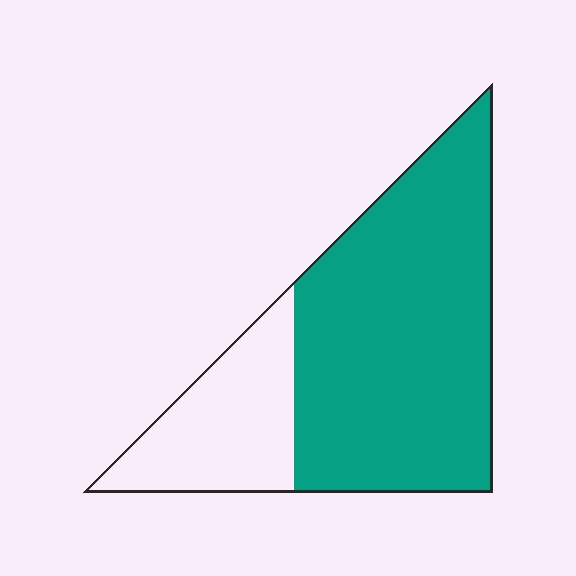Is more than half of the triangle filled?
Yes.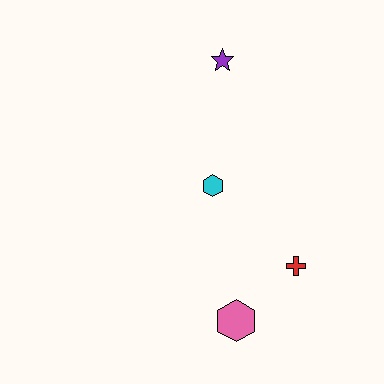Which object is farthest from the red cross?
The purple star is farthest from the red cross.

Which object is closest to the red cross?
The pink hexagon is closest to the red cross.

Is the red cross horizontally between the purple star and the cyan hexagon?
No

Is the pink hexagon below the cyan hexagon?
Yes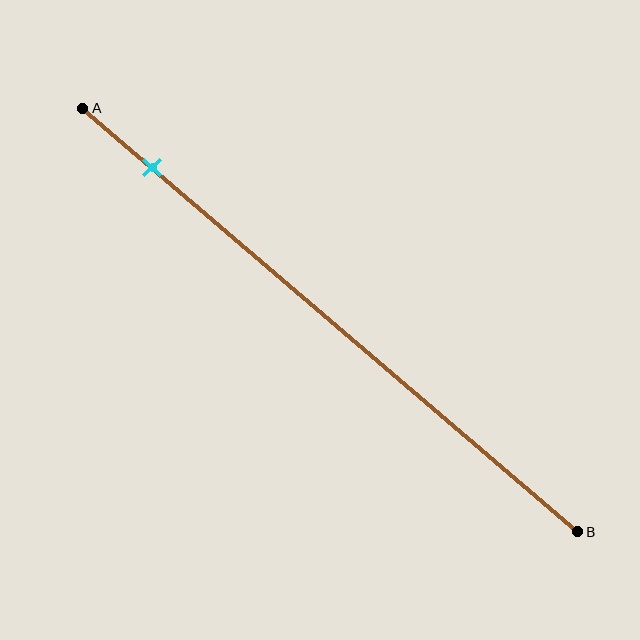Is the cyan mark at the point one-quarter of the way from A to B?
No, the mark is at about 15% from A, not at the 25% one-quarter point.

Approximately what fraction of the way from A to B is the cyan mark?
The cyan mark is approximately 15% of the way from A to B.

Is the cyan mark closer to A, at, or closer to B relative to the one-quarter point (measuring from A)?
The cyan mark is closer to point A than the one-quarter point of segment AB.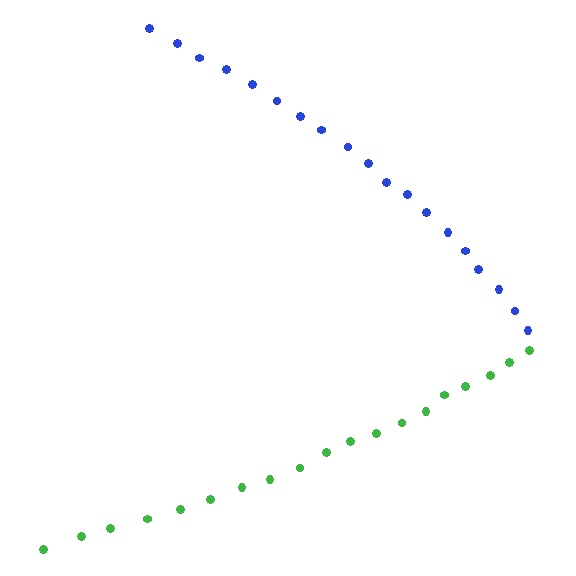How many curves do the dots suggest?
There are 2 distinct paths.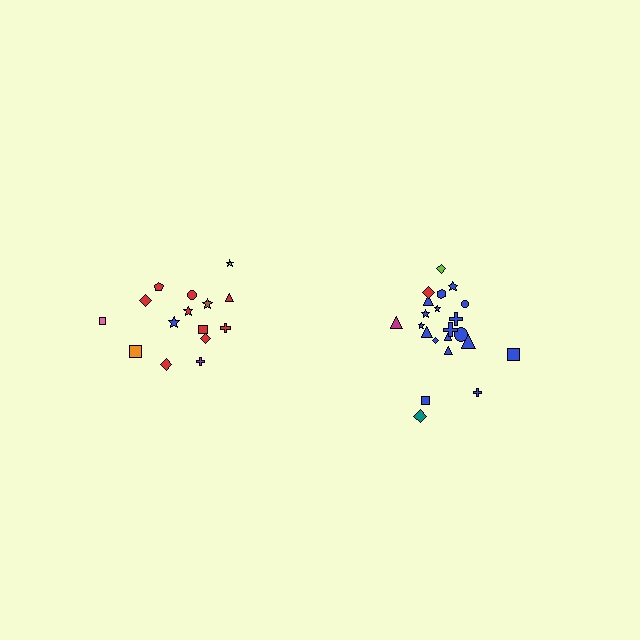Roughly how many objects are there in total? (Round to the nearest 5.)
Roughly 35 objects in total.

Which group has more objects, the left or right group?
The right group.